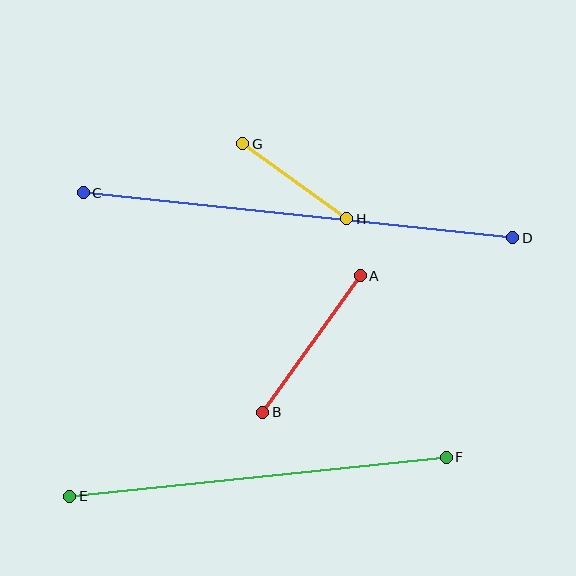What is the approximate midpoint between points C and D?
The midpoint is at approximately (298, 215) pixels.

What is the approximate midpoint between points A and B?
The midpoint is at approximately (311, 344) pixels.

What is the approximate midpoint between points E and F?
The midpoint is at approximately (258, 477) pixels.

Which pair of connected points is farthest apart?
Points C and D are farthest apart.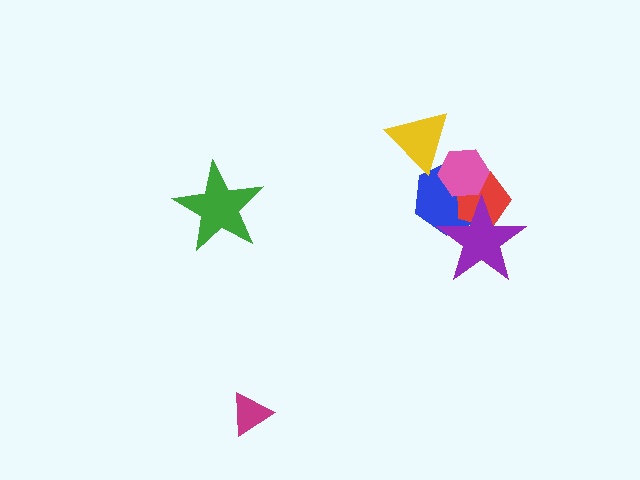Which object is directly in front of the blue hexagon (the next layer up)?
The red pentagon is directly in front of the blue hexagon.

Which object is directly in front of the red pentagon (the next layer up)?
The purple star is directly in front of the red pentagon.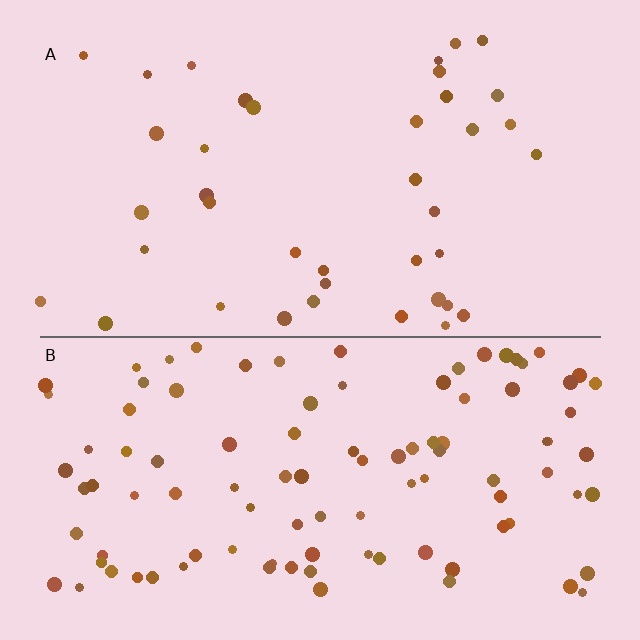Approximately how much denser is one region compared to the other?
Approximately 2.6× — region B over region A.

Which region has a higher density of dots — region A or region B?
B (the bottom).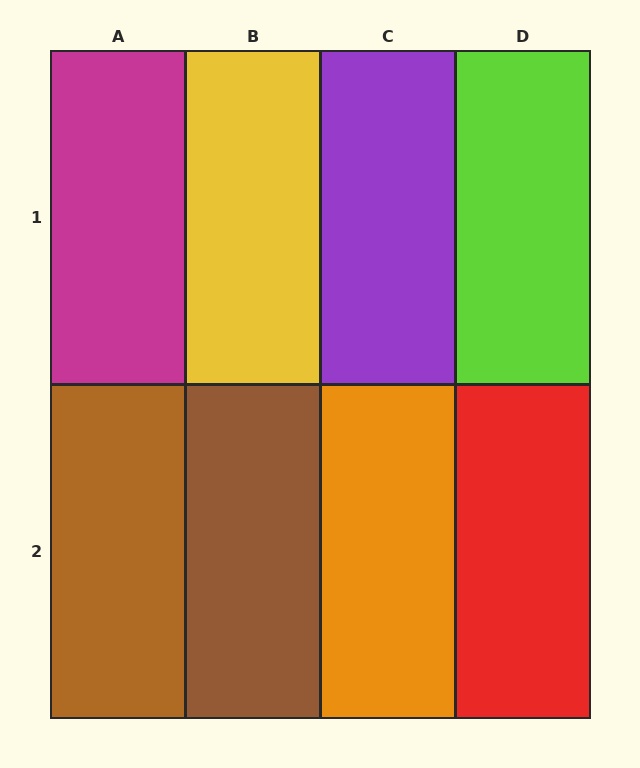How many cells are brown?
2 cells are brown.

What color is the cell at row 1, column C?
Purple.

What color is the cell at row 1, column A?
Magenta.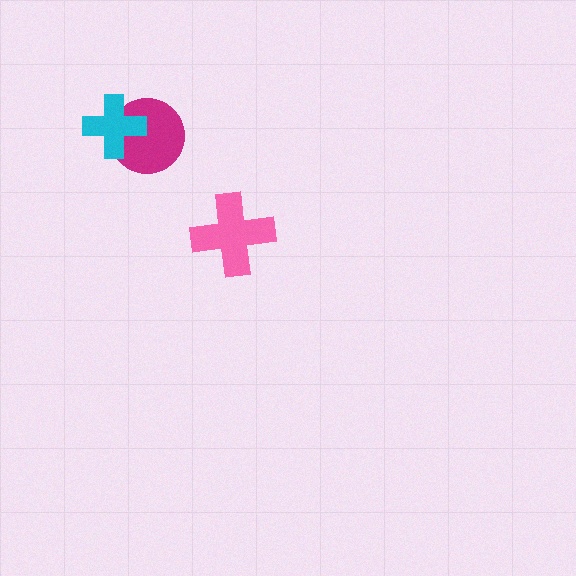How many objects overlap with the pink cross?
0 objects overlap with the pink cross.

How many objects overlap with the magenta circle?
1 object overlaps with the magenta circle.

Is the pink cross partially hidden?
No, no other shape covers it.